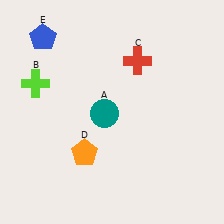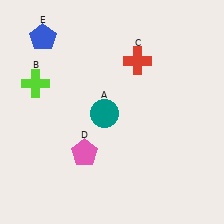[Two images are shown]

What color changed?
The pentagon (D) changed from orange in Image 1 to pink in Image 2.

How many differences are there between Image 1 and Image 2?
There is 1 difference between the two images.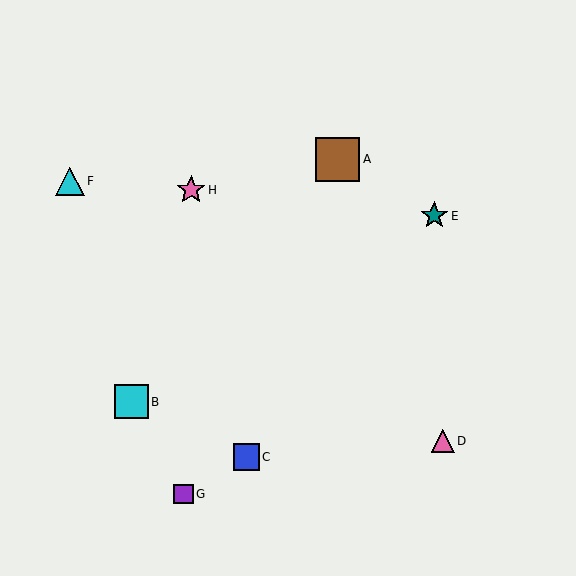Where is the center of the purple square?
The center of the purple square is at (184, 494).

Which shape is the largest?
The brown square (labeled A) is the largest.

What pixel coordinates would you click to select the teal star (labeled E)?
Click at (434, 216) to select the teal star E.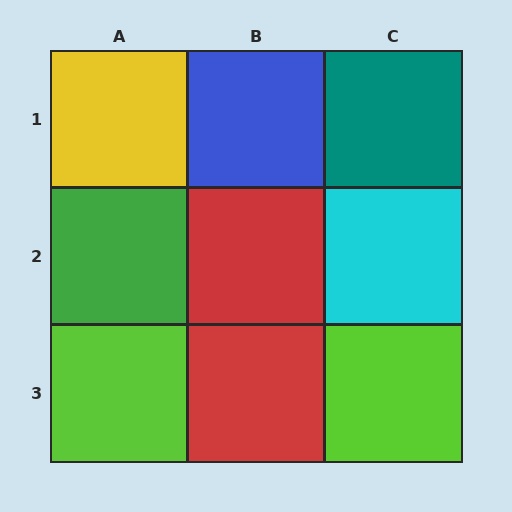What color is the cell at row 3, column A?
Lime.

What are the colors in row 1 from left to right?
Yellow, blue, teal.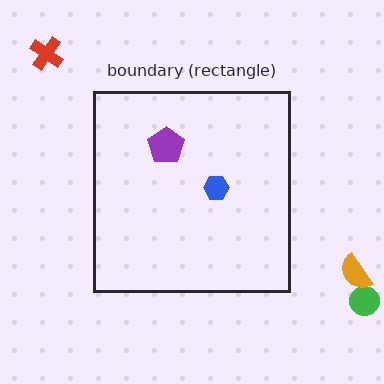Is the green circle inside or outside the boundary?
Outside.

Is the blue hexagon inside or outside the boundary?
Inside.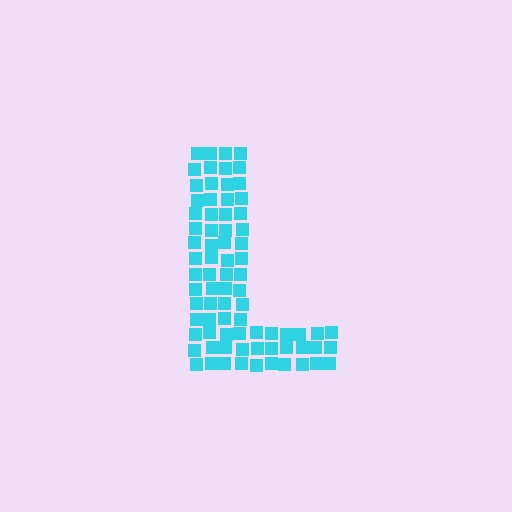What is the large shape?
The large shape is the letter L.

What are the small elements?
The small elements are squares.